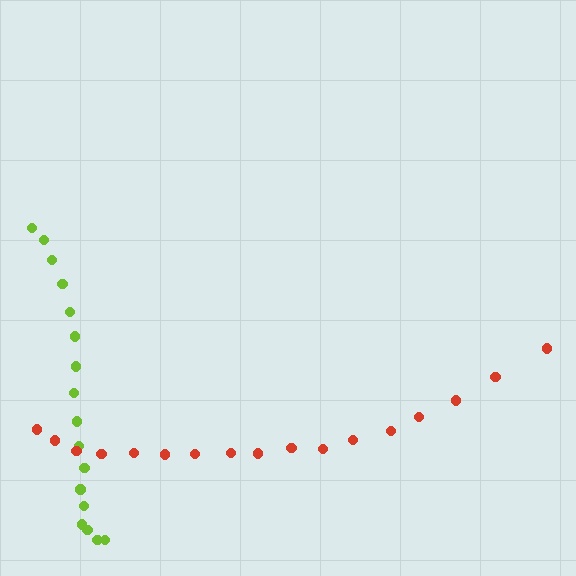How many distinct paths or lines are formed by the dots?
There are 2 distinct paths.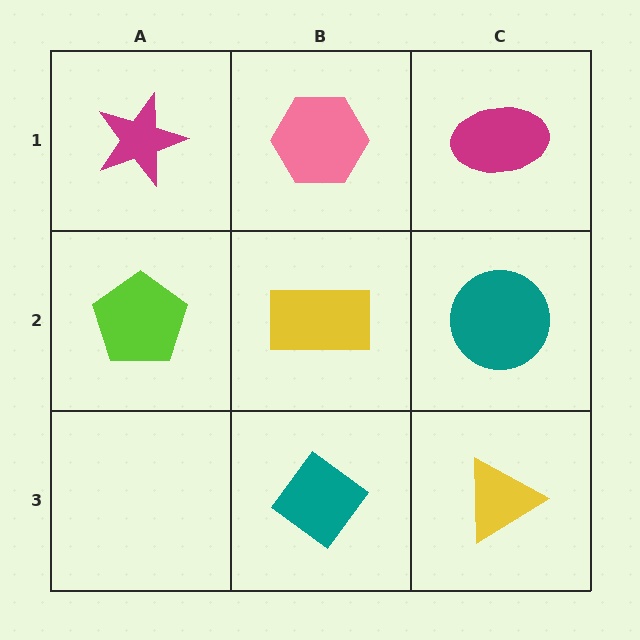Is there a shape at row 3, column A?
No, that cell is empty.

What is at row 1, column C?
A magenta ellipse.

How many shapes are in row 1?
3 shapes.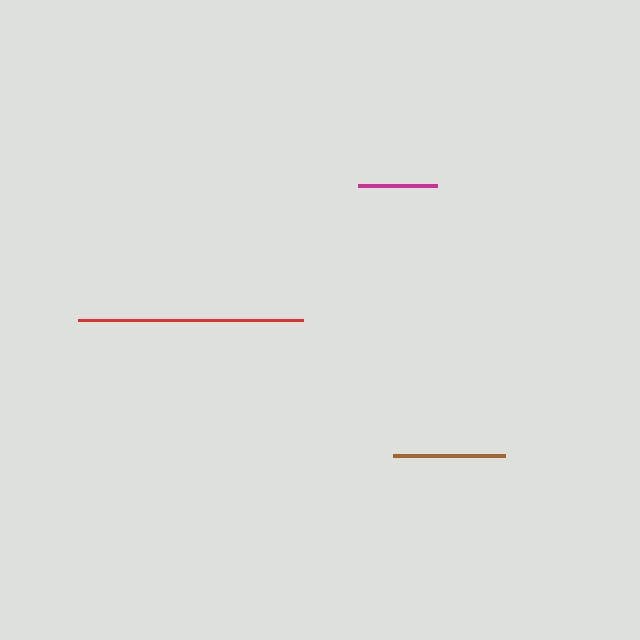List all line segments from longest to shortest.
From longest to shortest: red, brown, magenta.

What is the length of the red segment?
The red segment is approximately 226 pixels long.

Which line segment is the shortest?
The magenta line is the shortest at approximately 79 pixels.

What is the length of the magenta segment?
The magenta segment is approximately 79 pixels long.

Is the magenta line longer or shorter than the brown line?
The brown line is longer than the magenta line.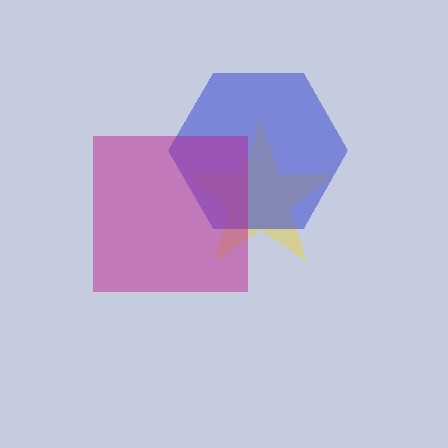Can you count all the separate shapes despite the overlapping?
Yes, there are 3 separate shapes.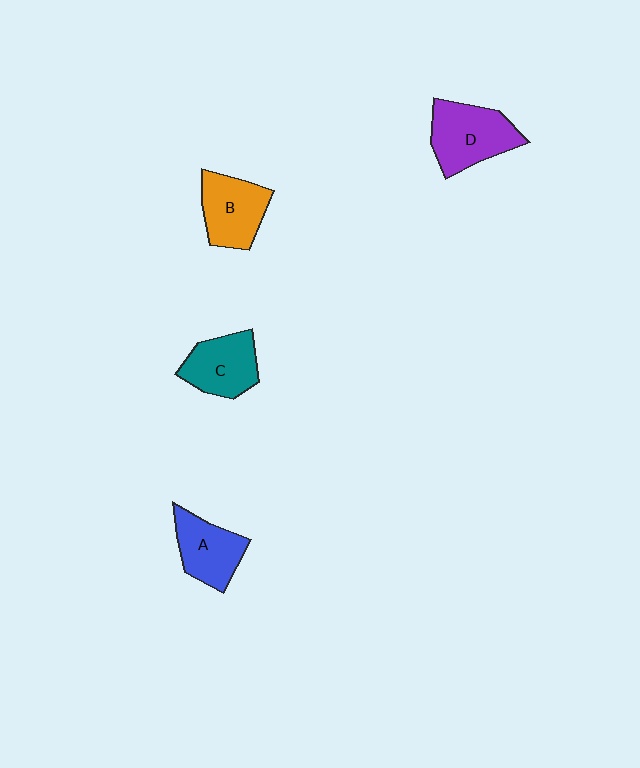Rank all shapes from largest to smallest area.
From largest to smallest: D (purple), B (orange), C (teal), A (blue).